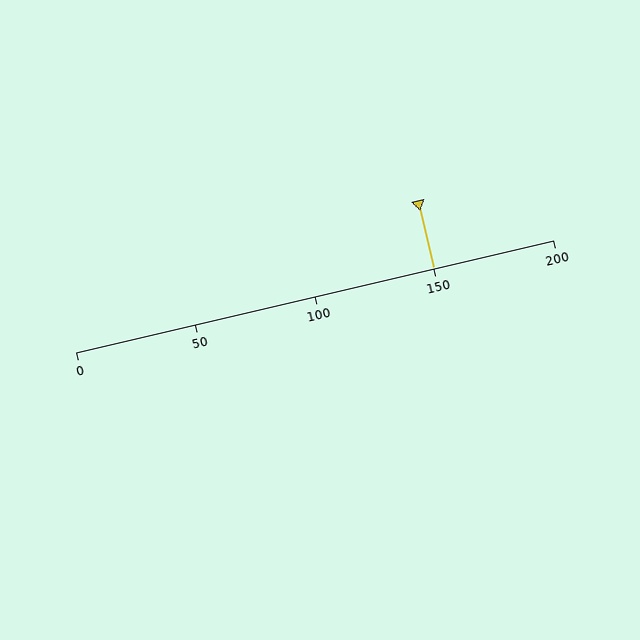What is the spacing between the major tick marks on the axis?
The major ticks are spaced 50 apart.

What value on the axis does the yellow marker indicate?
The marker indicates approximately 150.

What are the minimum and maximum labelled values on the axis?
The axis runs from 0 to 200.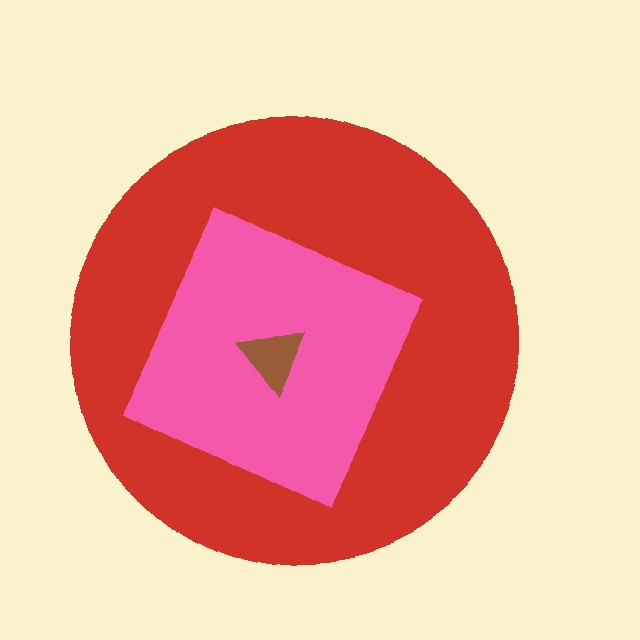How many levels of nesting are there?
3.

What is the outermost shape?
The red circle.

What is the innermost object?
The brown triangle.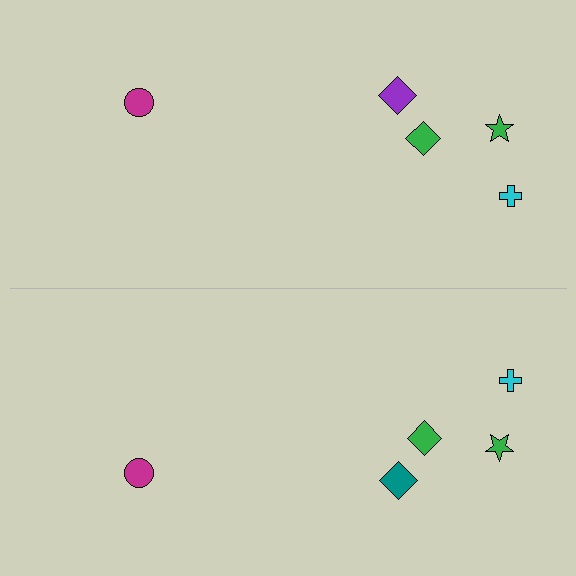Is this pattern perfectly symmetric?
No, the pattern is not perfectly symmetric. The teal diamond on the bottom side breaks the symmetry — its mirror counterpart is purple.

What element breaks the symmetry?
The teal diamond on the bottom side breaks the symmetry — its mirror counterpart is purple.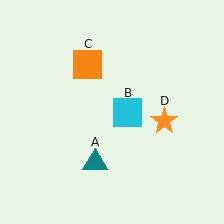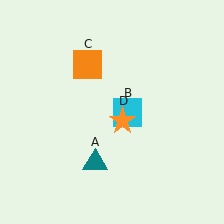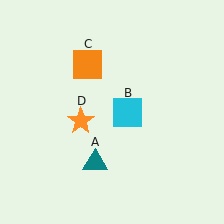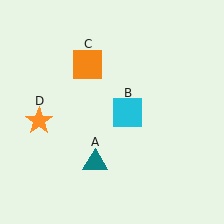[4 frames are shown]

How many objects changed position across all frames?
1 object changed position: orange star (object D).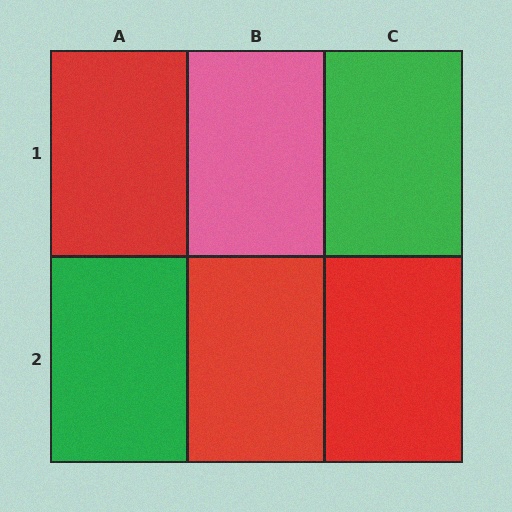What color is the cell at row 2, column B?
Red.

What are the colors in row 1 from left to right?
Red, pink, green.